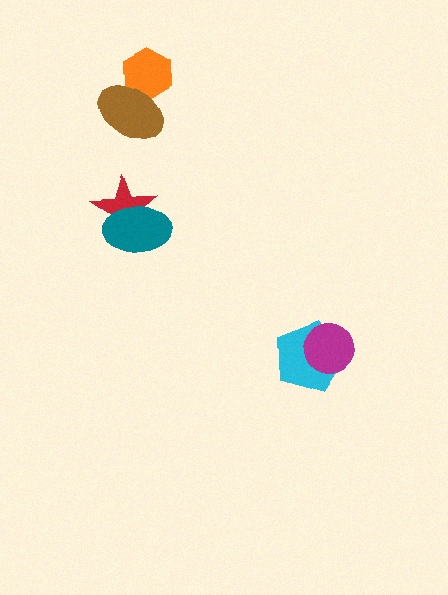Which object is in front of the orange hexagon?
The brown ellipse is in front of the orange hexagon.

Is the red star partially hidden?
Yes, it is partially covered by another shape.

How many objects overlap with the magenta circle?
1 object overlaps with the magenta circle.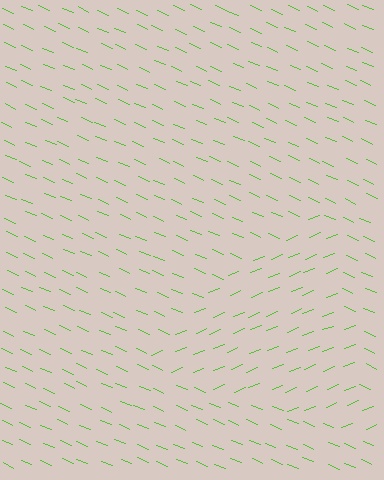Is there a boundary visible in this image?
Yes, there is a texture boundary formed by a change in line orientation.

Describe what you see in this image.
The image is filled with small lime line segments. A triangle region in the image has lines oriented differently from the surrounding lines, creating a visible texture boundary.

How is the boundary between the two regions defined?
The boundary is defined purely by a change in line orientation (approximately 45 degrees difference). All lines are the same color and thickness.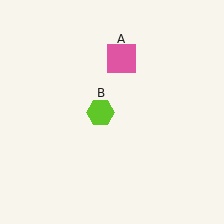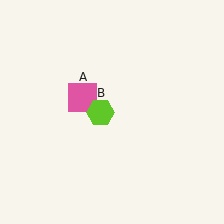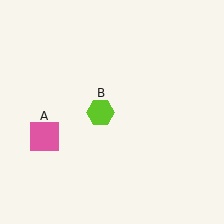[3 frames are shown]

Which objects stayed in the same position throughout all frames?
Lime hexagon (object B) remained stationary.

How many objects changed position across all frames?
1 object changed position: pink square (object A).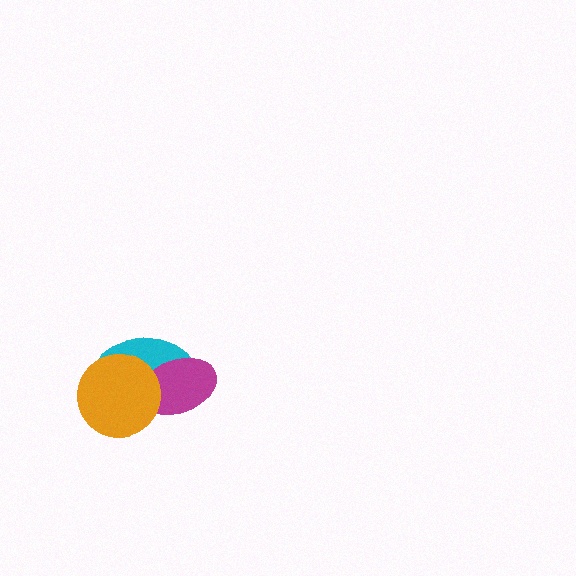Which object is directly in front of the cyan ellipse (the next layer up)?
The magenta ellipse is directly in front of the cyan ellipse.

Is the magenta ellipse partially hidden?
Yes, it is partially covered by another shape.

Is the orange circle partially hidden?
No, no other shape covers it.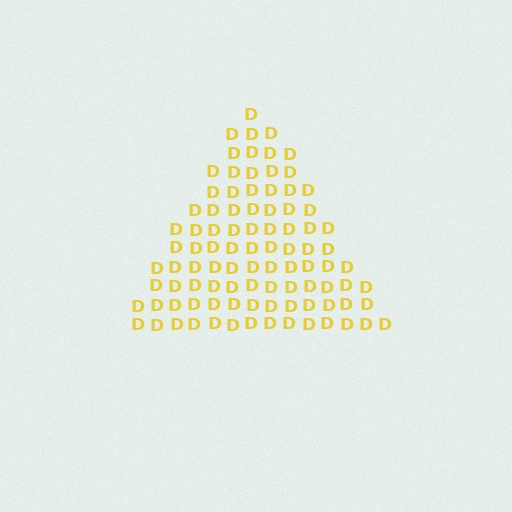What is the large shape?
The large shape is a triangle.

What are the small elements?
The small elements are letter D's.